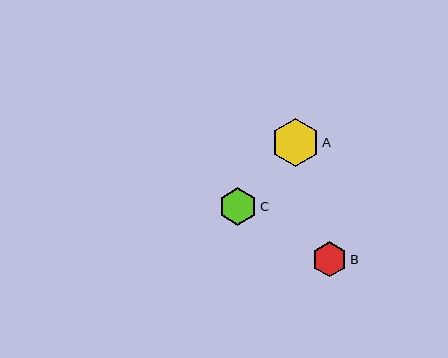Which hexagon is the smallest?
Hexagon B is the smallest with a size of approximately 35 pixels.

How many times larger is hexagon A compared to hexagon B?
Hexagon A is approximately 1.4 times the size of hexagon B.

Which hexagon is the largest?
Hexagon A is the largest with a size of approximately 48 pixels.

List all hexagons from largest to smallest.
From largest to smallest: A, C, B.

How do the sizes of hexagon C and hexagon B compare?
Hexagon C and hexagon B are approximately the same size.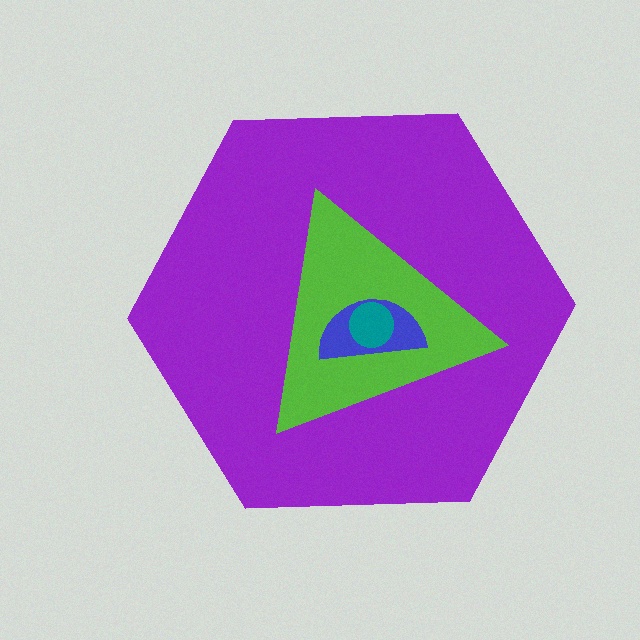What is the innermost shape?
The teal circle.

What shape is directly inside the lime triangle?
The blue semicircle.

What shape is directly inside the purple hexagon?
The lime triangle.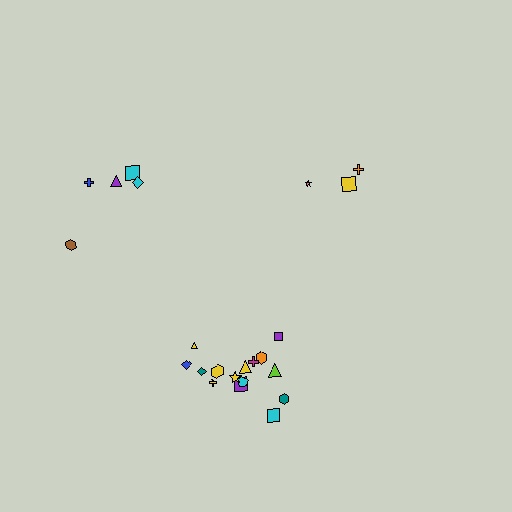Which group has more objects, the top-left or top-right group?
The top-left group.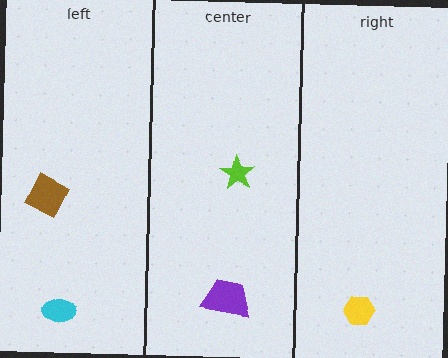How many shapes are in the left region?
2.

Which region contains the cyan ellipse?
The left region.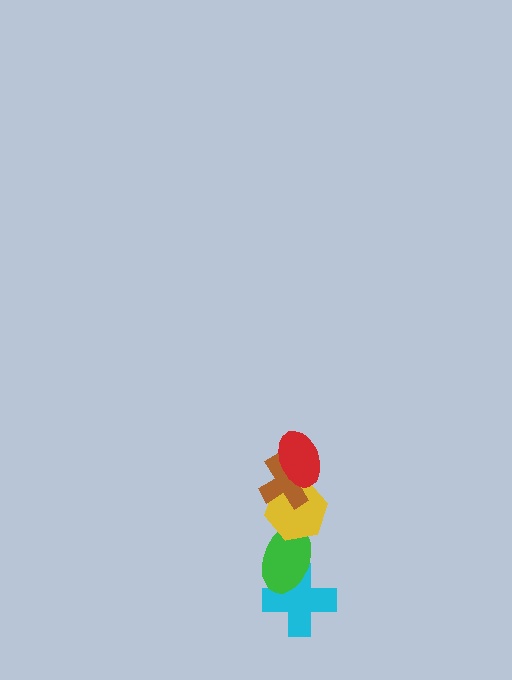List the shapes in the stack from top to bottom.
From top to bottom: the red ellipse, the brown cross, the yellow hexagon, the green ellipse, the cyan cross.